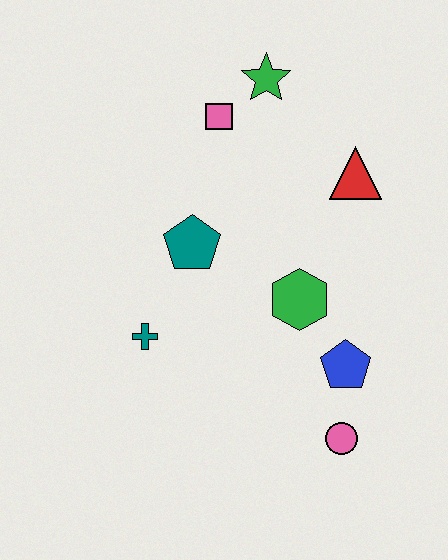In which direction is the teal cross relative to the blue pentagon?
The teal cross is to the left of the blue pentagon.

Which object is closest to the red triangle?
The green star is closest to the red triangle.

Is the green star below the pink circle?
No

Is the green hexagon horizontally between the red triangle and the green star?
Yes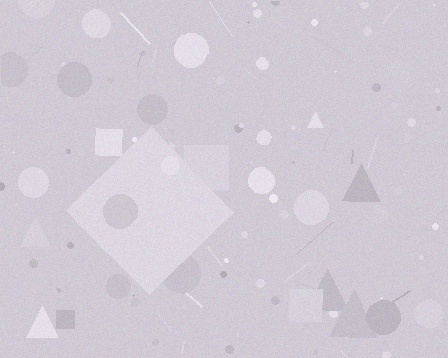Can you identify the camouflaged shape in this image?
The camouflaged shape is a diamond.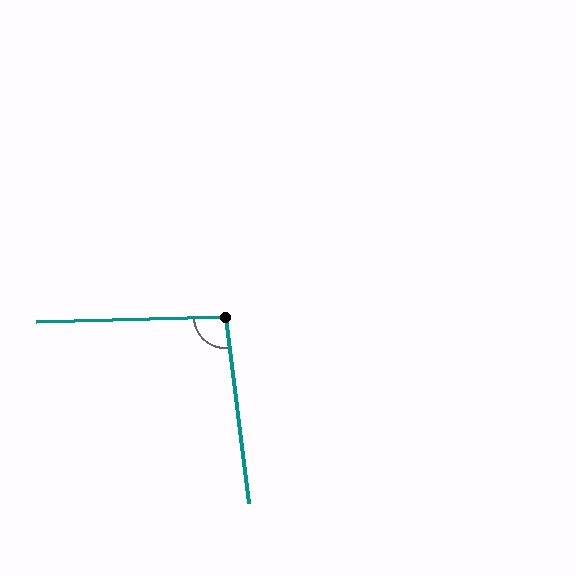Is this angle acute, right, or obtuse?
It is obtuse.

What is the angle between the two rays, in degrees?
Approximately 96 degrees.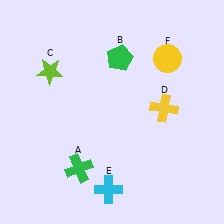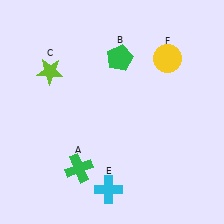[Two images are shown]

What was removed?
The yellow cross (D) was removed in Image 2.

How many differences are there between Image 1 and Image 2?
There is 1 difference between the two images.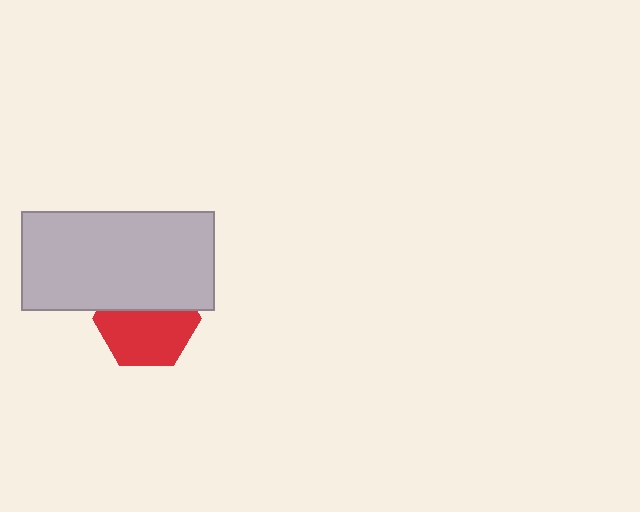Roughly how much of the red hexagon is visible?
About half of it is visible (roughly 60%).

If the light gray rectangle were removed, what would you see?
You would see the complete red hexagon.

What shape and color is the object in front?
The object in front is a light gray rectangle.